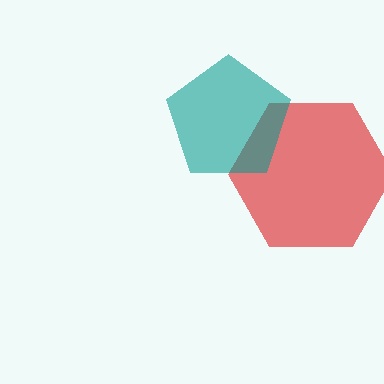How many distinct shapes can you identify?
There are 2 distinct shapes: a red hexagon, a teal pentagon.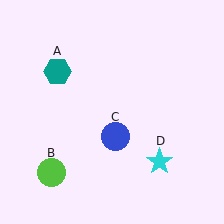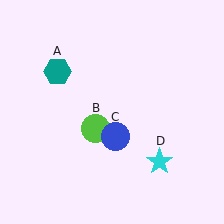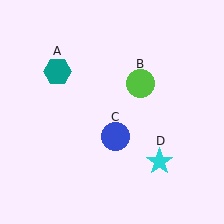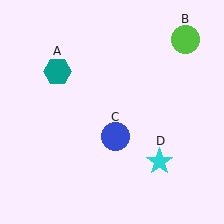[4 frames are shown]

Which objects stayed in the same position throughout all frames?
Teal hexagon (object A) and blue circle (object C) and cyan star (object D) remained stationary.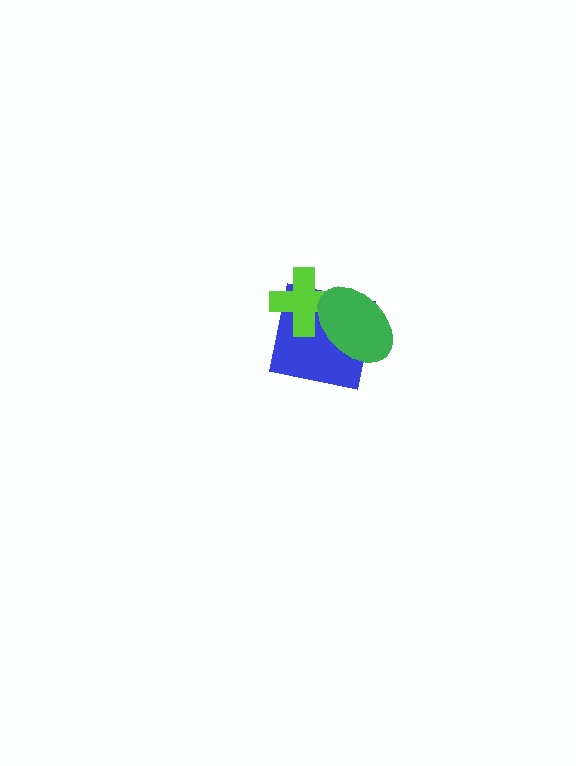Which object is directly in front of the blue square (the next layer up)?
The lime cross is directly in front of the blue square.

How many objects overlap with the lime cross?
2 objects overlap with the lime cross.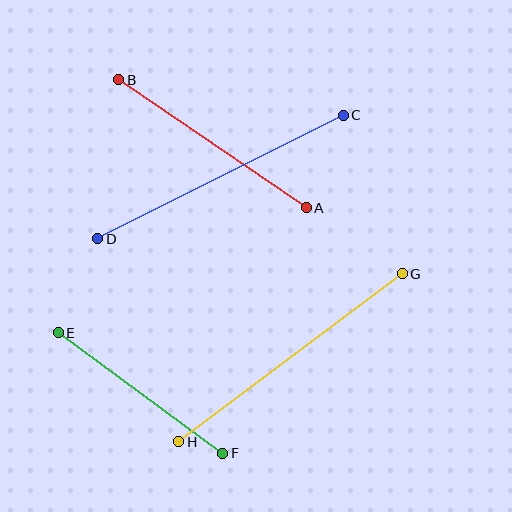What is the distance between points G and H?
The distance is approximately 280 pixels.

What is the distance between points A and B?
The distance is approximately 227 pixels.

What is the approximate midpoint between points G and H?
The midpoint is at approximately (291, 358) pixels.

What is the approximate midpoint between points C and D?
The midpoint is at approximately (221, 177) pixels.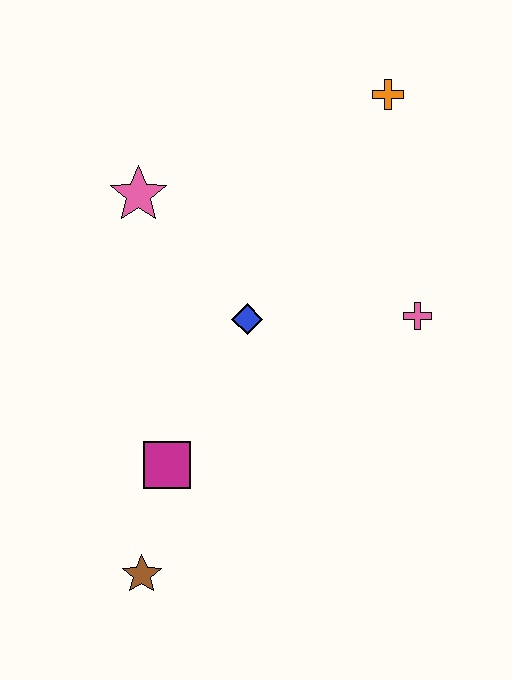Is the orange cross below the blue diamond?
No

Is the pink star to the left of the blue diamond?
Yes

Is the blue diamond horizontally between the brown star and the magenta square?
No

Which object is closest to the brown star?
The magenta square is closest to the brown star.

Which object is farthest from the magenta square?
The orange cross is farthest from the magenta square.